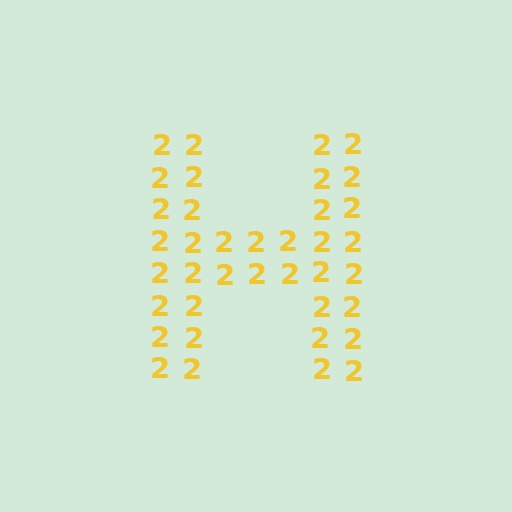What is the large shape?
The large shape is the letter H.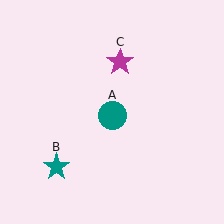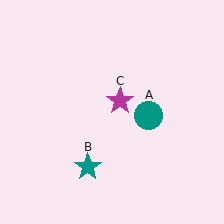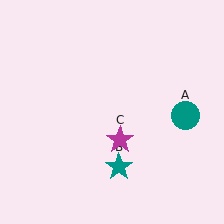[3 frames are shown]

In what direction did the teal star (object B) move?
The teal star (object B) moved right.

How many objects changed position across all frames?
3 objects changed position: teal circle (object A), teal star (object B), magenta star (object C).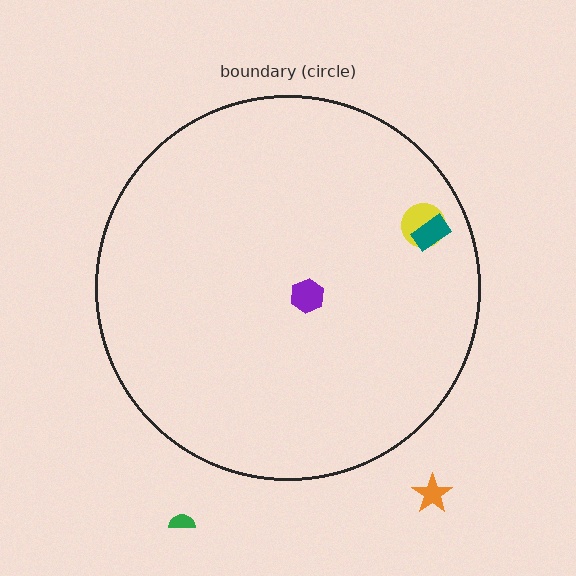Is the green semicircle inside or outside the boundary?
Outside.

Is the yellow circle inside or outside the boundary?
Inside.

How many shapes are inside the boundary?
3 inside, 2 outside.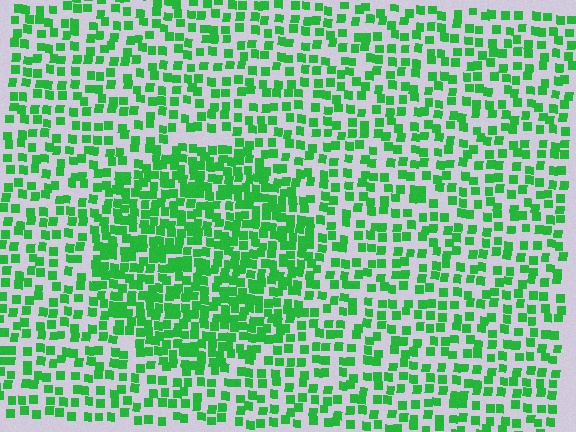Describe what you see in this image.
The image contains small green elements arranged at two different densities. A circle-shaped region is visible where the elements are more densely packed than the surrounding area.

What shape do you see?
I see a circle.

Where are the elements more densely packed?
The elements are more densely packed inside the circle boundary.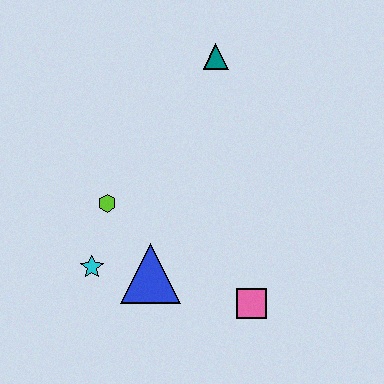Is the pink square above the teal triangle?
No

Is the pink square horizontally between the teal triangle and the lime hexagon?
No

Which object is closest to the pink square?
The blue triangle is closest to the pink square.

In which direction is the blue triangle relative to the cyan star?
The blue triangle is to the right of the cyan star.